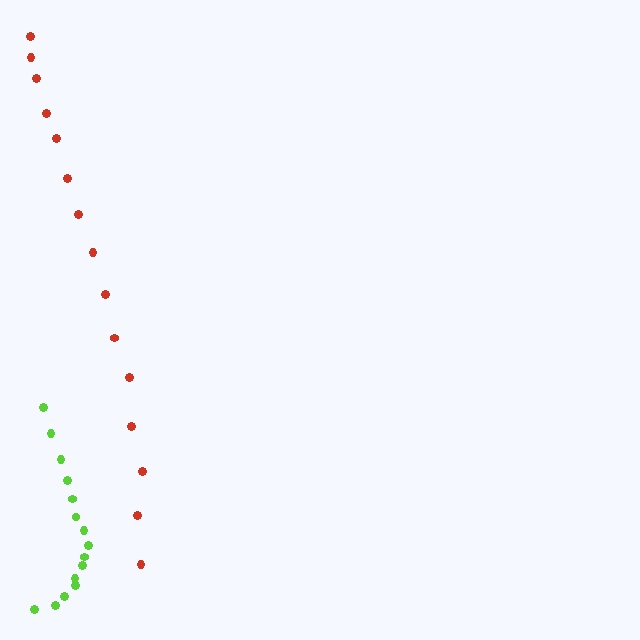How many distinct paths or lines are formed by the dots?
There are 2 distinct paths.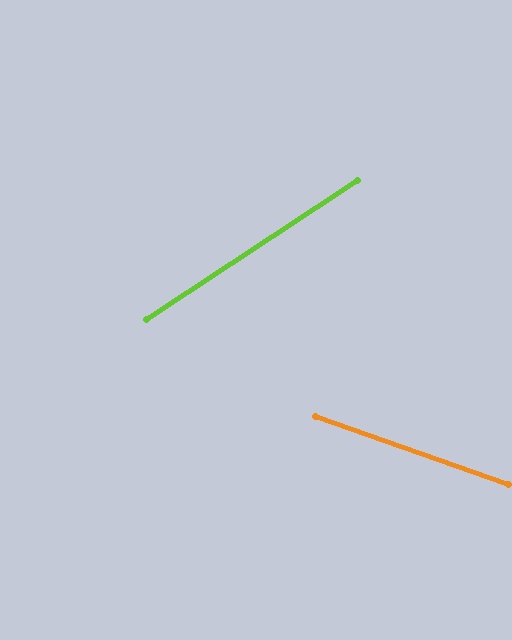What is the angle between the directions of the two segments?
Approximately 53 degrees.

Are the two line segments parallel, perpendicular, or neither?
Neither parallel nor perpendicular — they differ by about 53°.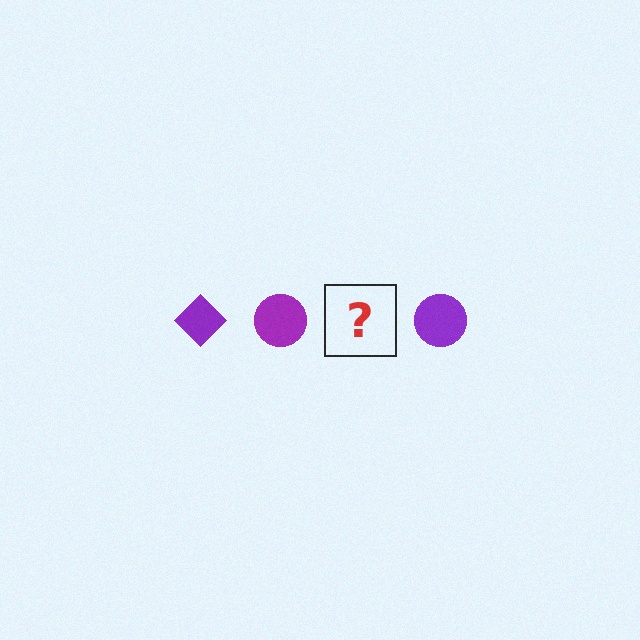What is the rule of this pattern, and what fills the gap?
The rule is that the pattern cycles through diamond, circle shapes in purple. The gap should be filled with a purple diamond.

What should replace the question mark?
The question mark should be replaced with a purple diamond.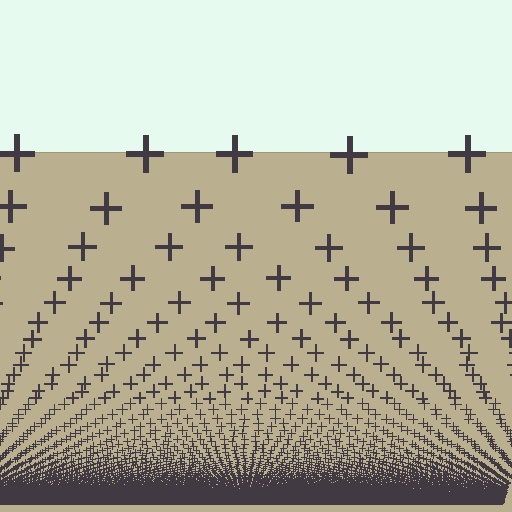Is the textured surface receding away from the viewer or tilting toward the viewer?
The surface appears to tilt toward the viewer. Texture elements get larger and sparser toward the top.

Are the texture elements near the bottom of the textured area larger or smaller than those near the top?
Smaller. The gradient is inverted — elements near the bottom are smaller and denser.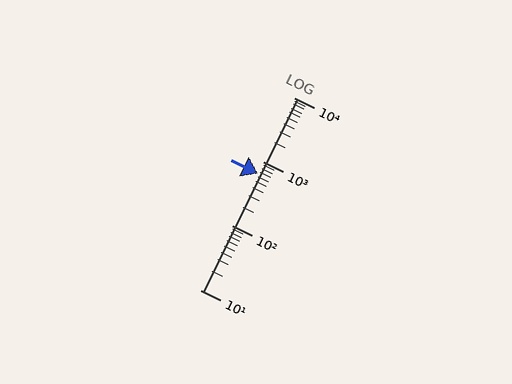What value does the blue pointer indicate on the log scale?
The pointer indicates approximately 650.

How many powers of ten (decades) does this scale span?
The scale spans 3 decades, from 10 to 10000.